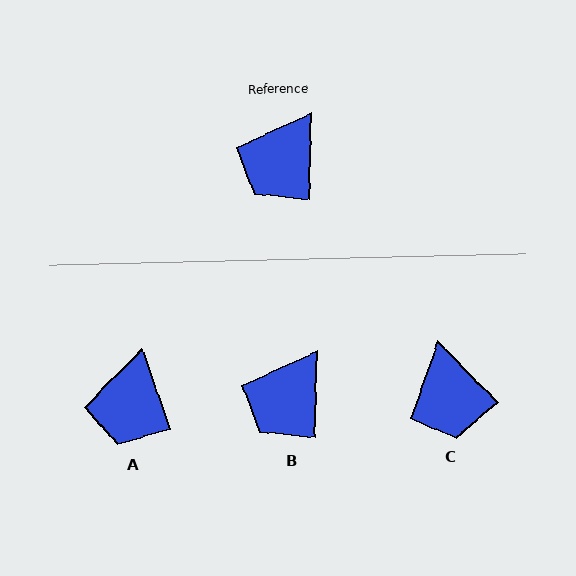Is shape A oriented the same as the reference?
No, it is off by about 21 degrees.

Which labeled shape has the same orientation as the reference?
B.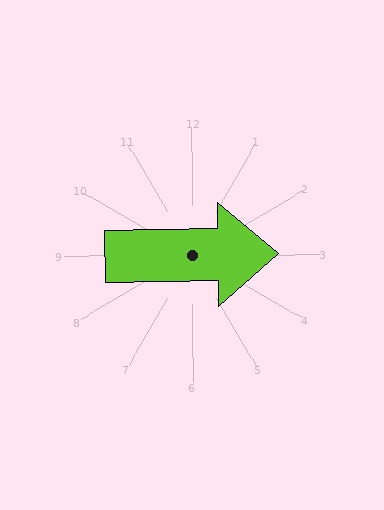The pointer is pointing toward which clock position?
Roughly 3 o'clock.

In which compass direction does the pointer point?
East.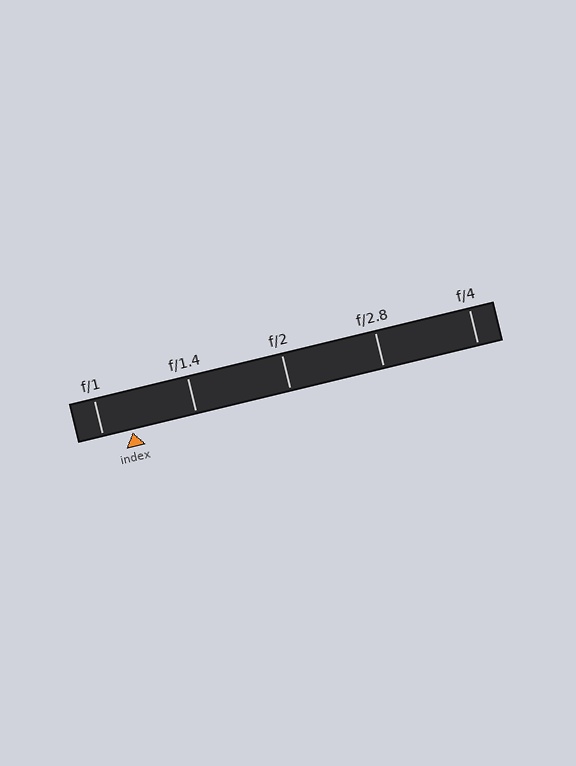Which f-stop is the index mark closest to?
The index mark is closest to f/1.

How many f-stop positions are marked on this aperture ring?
There are 5 f-stop positions marked.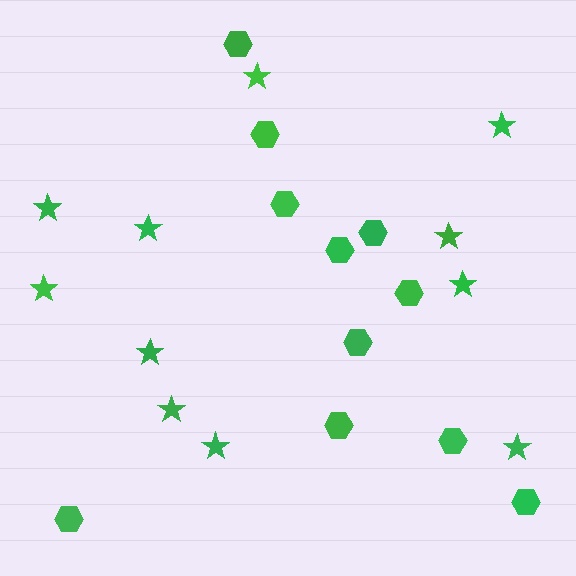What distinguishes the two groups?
There are 2 groups: one group of hexagons (11) and one group of stars (11).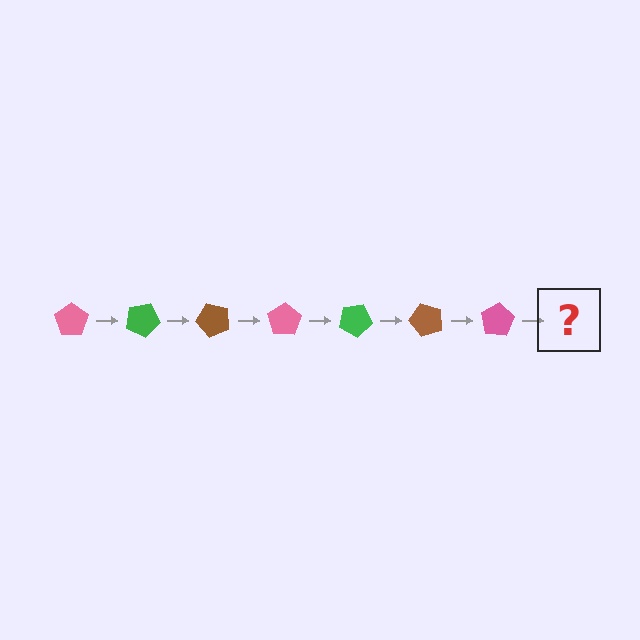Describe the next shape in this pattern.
It should be a green pentagon, rotated 175 degrees from the start.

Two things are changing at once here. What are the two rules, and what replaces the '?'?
The two rules are that it rotates 25 degrees each step and the color cycles through pink, green, and brown. The '?' should be a green pentagon, rotated 175 degrees from the start.